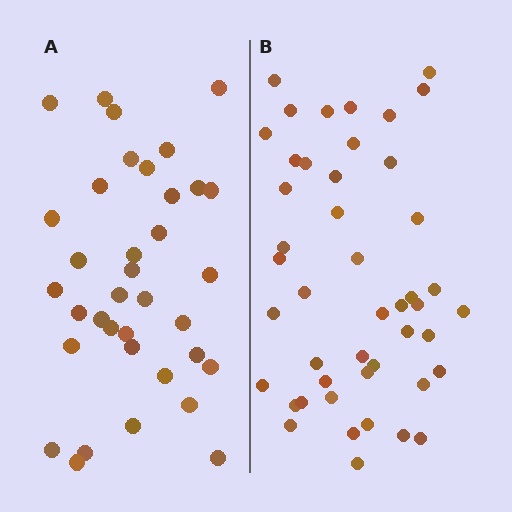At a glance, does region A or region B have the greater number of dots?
Region B (the right region) has more dots.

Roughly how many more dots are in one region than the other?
Region B has roughly 10 or so more dots than region A.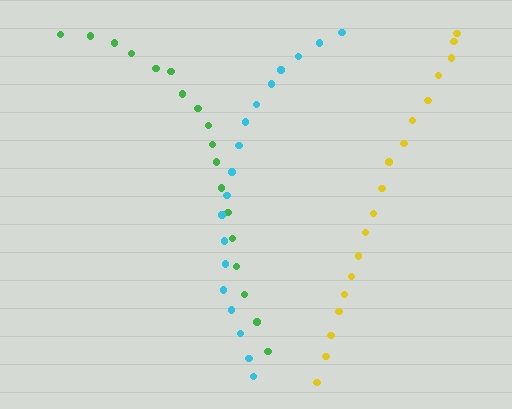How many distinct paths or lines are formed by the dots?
There are 3 distinct paths.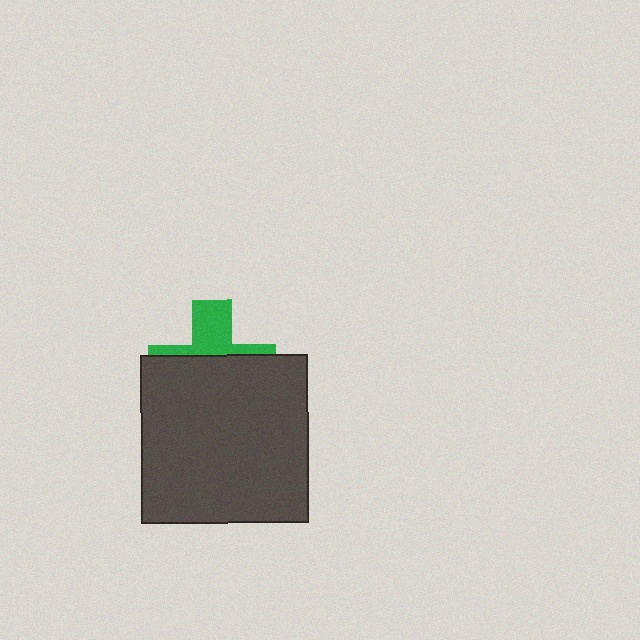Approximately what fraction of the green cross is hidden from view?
Roughly 65% of the green cross is hidden behind the dark gray square.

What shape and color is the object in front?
The object in front is a dark gray square.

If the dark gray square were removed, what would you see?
You would see the complete green cross.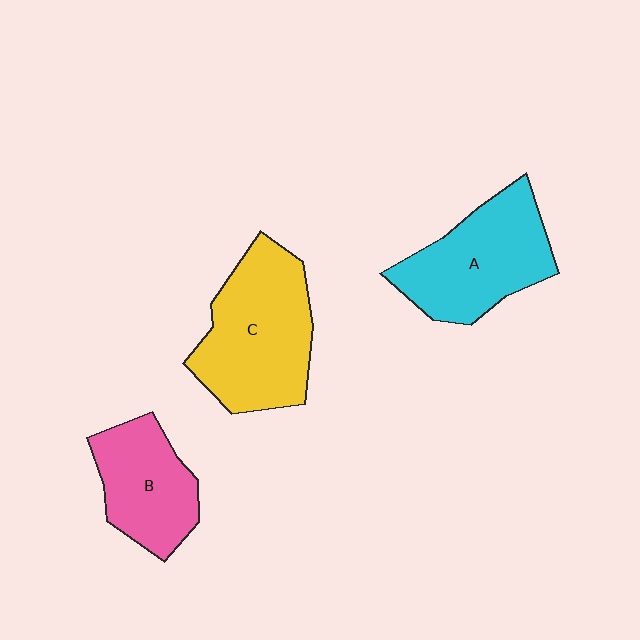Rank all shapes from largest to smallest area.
From largest to smallest: C (yellow), A (cyan), B (pink).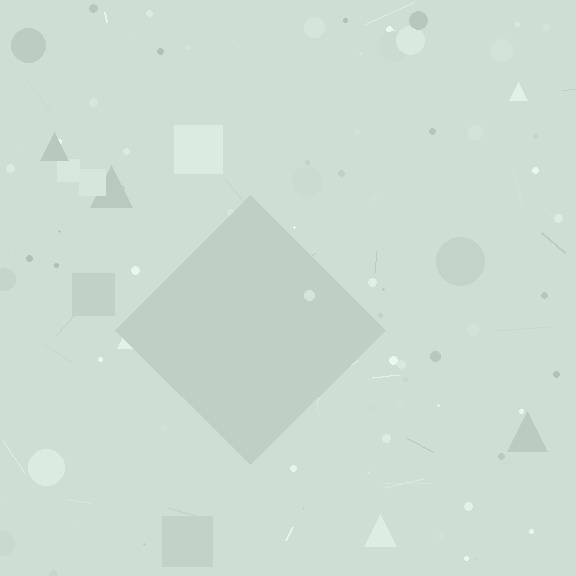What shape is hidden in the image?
A diamond is hidden in the image.